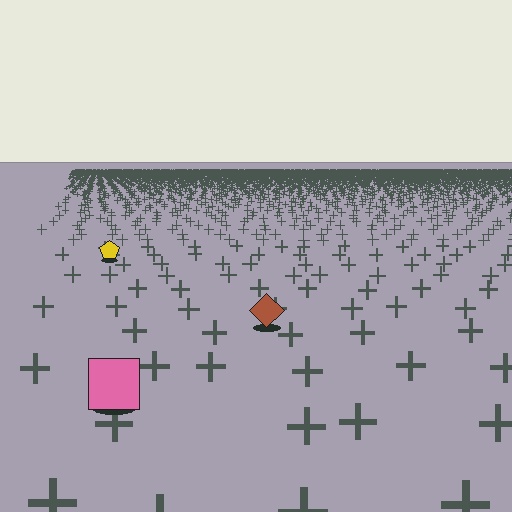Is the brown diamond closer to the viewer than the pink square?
No. The pink square is closer — you can tell from the texture gradient: the ground texture is coarser near it.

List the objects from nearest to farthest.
From nearest to farthest: the pink square, the brown diamond, the yellow pentagon.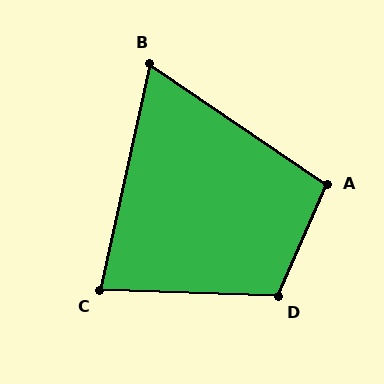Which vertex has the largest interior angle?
D, at approximately 112 degrees.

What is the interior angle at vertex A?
Approximately 101 degrees (obtuse).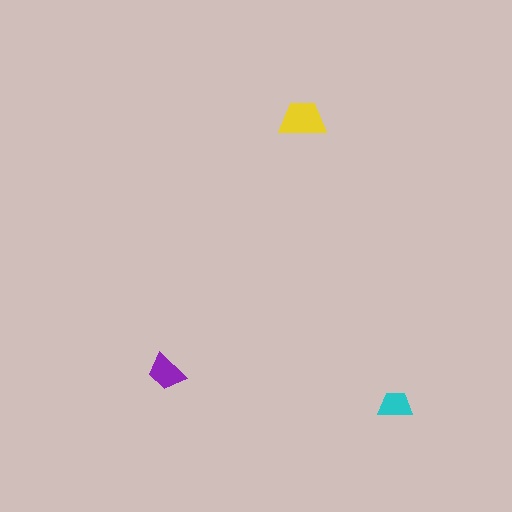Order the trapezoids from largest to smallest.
the yellow one, the purple one, the cyan one.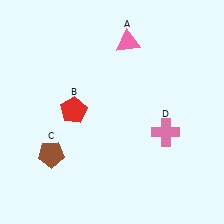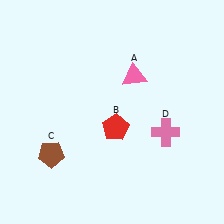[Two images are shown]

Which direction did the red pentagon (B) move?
The red pentagon (B) moved right.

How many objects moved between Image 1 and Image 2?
2 objects moved between the two images.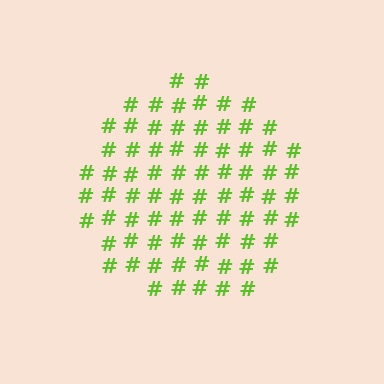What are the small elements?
The small elements are hash symbols.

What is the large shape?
The large shape is a circle.